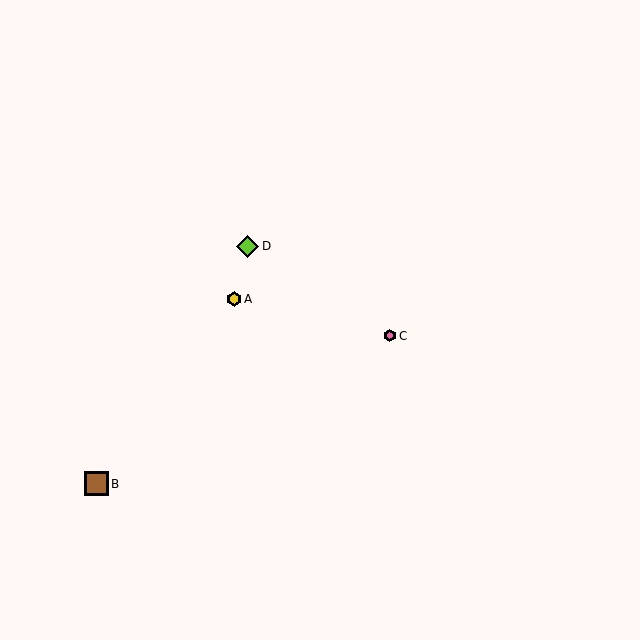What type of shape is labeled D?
Shape D is a lime diamond.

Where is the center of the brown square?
The center of the brown square is at (96, 484).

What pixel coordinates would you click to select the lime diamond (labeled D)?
Click at (248, 246) to select the lime diamond D.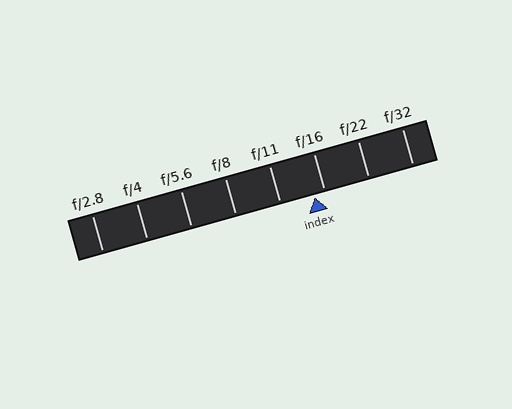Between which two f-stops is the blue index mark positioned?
The index mark is between f/11 and f/16.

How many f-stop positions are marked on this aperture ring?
There are 8 f-stop positions marked.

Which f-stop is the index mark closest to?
The index mark is closest to f/16.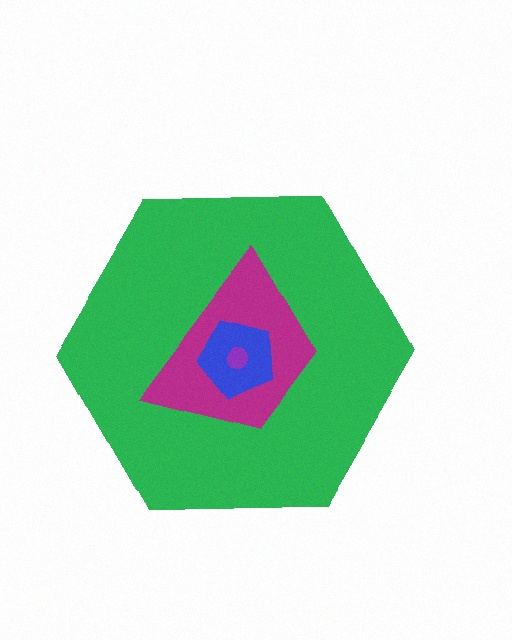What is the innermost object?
The purple circle.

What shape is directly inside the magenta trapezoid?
The blue pentagon.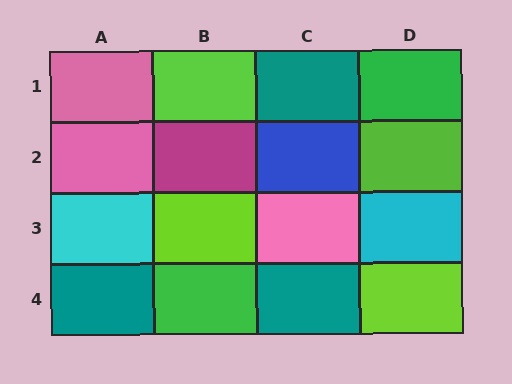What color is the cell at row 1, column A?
Pink.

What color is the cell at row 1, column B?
Lime.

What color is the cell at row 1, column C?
Teal.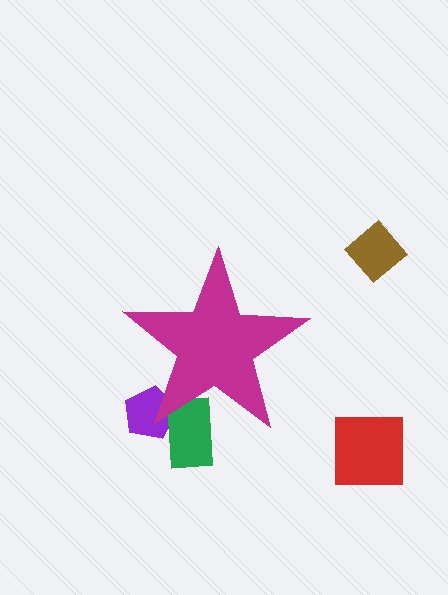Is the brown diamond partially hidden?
No, the brown diamond is fully visible.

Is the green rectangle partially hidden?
Yes, the green rectangle is partially hidden behind the magenta star.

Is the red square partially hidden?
No, the red square is fully visible.